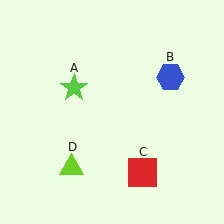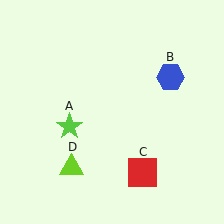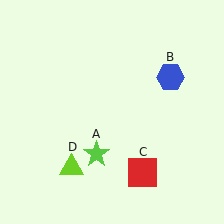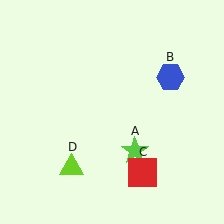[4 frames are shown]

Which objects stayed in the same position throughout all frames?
Blue hexagon (object B) and red square (object C) and lime triangle (object D) remained stationary.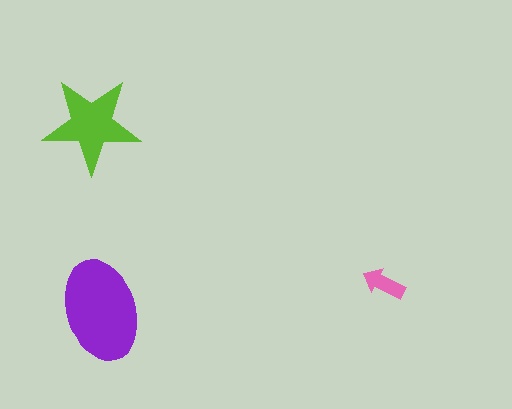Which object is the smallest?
The pink arrow.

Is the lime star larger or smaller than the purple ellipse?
Smaller.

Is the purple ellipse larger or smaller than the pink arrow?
Larger.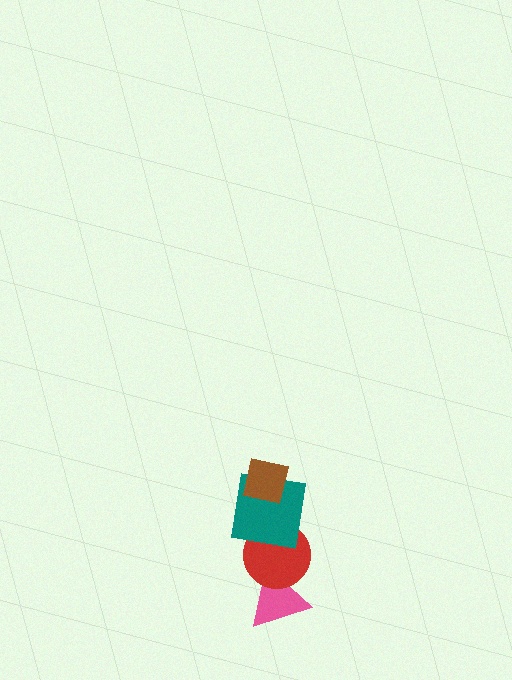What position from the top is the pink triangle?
The pink triangle is 4th from the top.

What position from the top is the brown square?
The brown square is 1st from the top.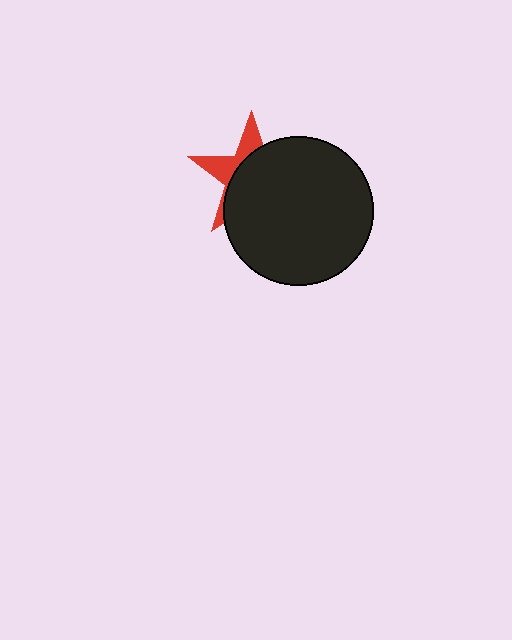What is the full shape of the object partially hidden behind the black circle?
The partially hidden object is a red star.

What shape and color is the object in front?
The object in front is a black circle.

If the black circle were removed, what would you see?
You would see the complete red star.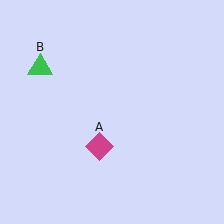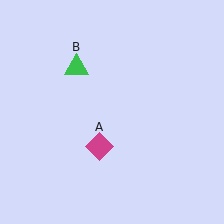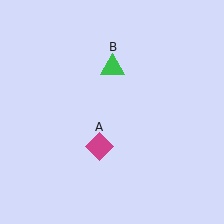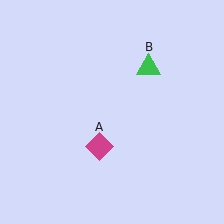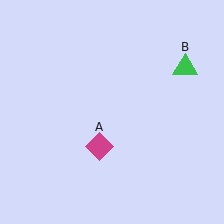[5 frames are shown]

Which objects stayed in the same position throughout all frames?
Magenta diamond (object A) remained stationary.